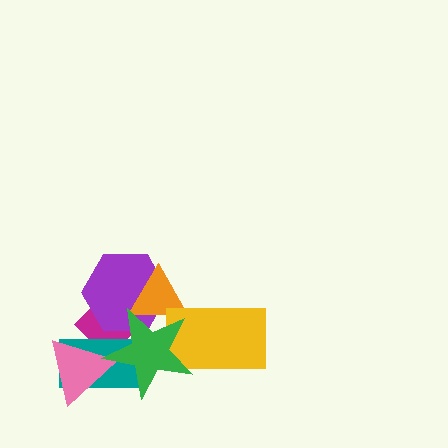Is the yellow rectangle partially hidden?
Yes, it is partially covered by another shape.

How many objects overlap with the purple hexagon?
4 objects overlap with the purple hexagon.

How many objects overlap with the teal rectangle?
4 objects overlap with the teal rectangle.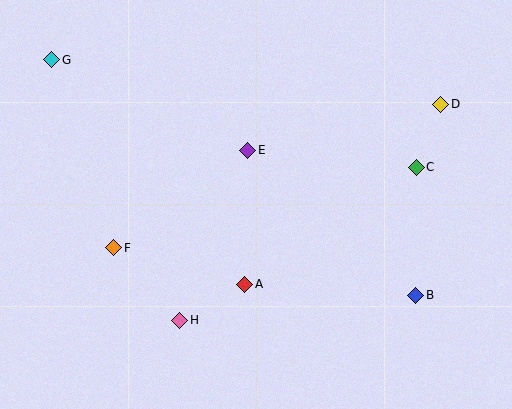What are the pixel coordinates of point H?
Point H is at (180, 320).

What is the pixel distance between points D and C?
The distance between D and C is 68 pixels.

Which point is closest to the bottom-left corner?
Point F is closest to the bottom-left corner.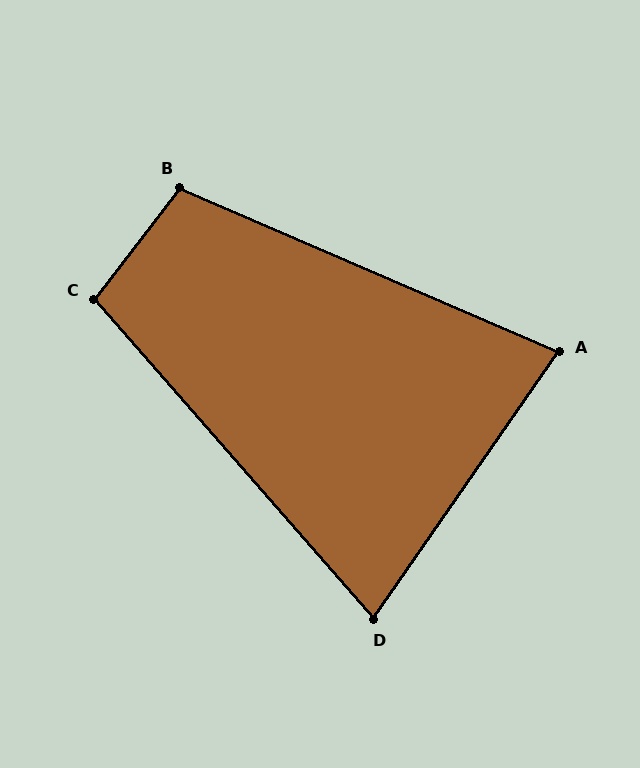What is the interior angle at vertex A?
Approximately 79 degrees (acute).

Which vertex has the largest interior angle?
B, at approximately 104 degrees.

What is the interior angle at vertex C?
Approximately 101 degrees (obtuse).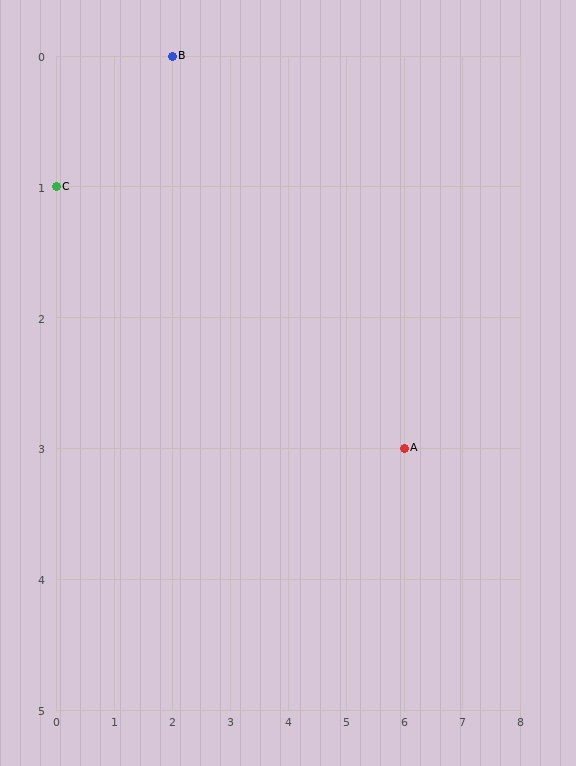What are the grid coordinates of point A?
Point A is at grid coordinates (6, 3).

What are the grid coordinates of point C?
Point C is at grid coordinates (0, 1).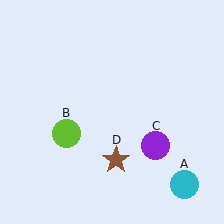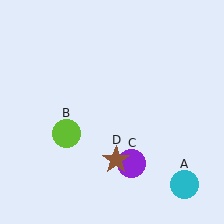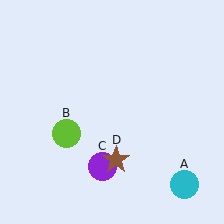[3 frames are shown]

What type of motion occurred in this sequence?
The purple circle (object C) rotated clockwise around the center of the scene.